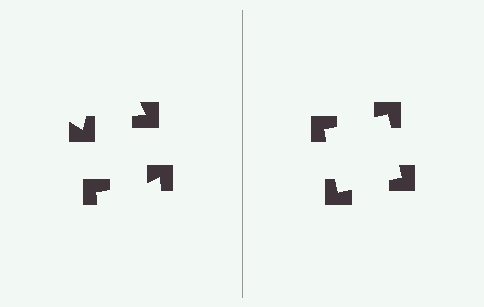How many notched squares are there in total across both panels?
8 — 4 on each side.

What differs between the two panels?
The notched squares are positioned identically on both sides; only the wedge orientations differ. On the right they align to a square; on the left they are misaligned.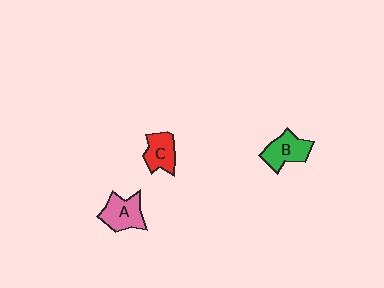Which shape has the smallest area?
Shape C (red).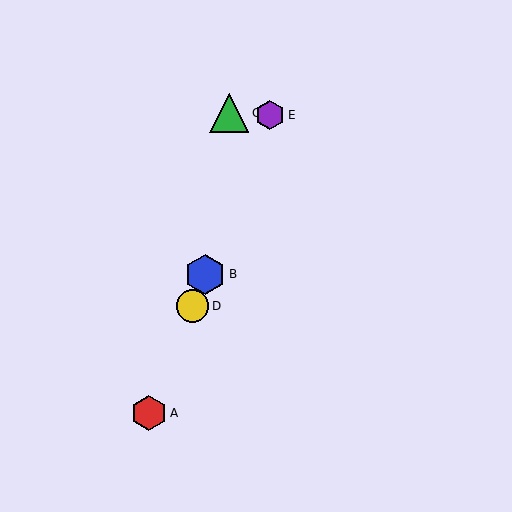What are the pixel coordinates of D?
Object D is at (192, 306).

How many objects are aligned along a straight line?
4 objects (A, B, D, E) are aligned along a straight line.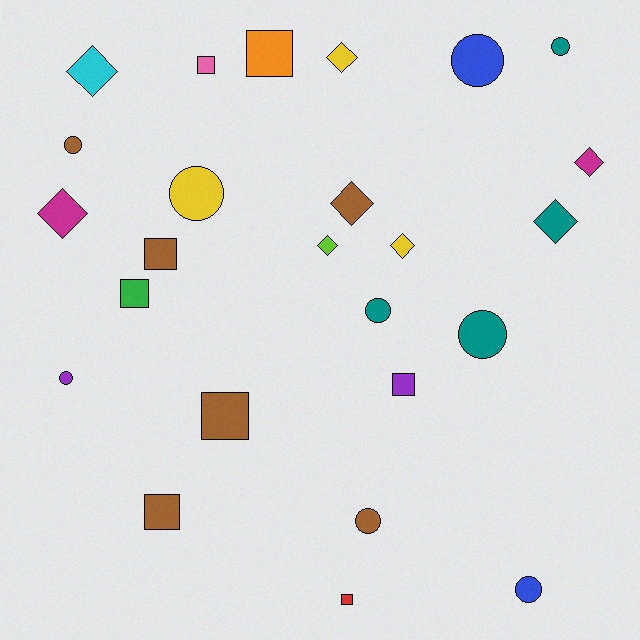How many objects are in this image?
There are 25 objects.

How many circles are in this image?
There are 9 circles.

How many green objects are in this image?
There is 1 green object.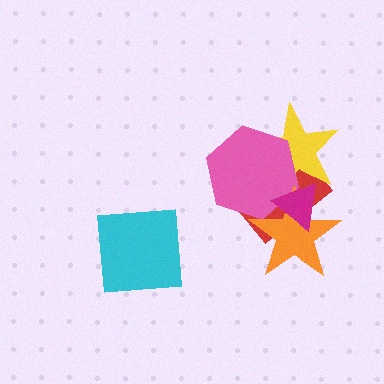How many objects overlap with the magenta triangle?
4 objects overlap with the magenta triangle.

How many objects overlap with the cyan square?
0 objects overlap with the cyan square.